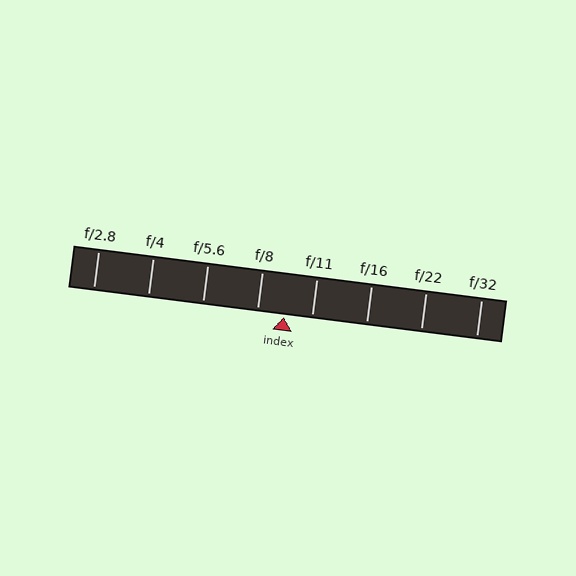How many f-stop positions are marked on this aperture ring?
There are 8 f-stop positions marked.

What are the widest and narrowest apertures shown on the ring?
The widest aperture shown is f/2.8 and the narrowest is f/32.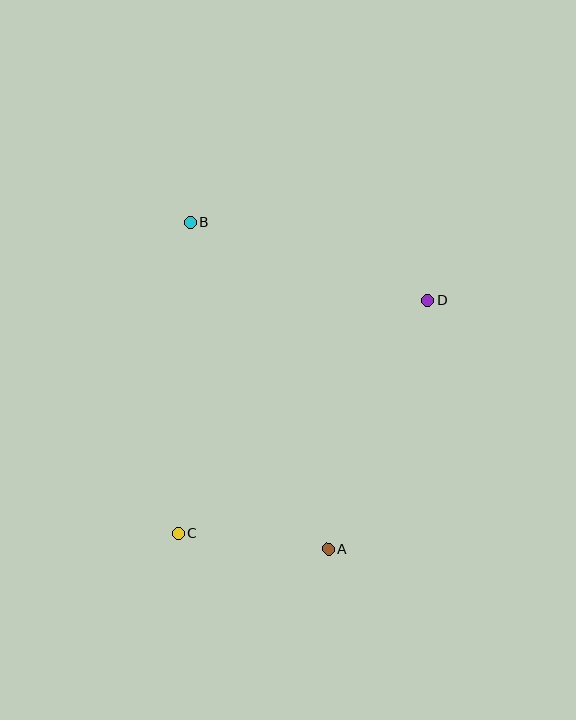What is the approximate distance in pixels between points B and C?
The distance between B and C is approximately 311 pixels.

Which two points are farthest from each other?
Points A and B are farthest from each other.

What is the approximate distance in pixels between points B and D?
The distance between B and D is approximately 250 pixels.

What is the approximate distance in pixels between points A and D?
The distance between A and D is approximately 268 pixels.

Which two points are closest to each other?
Points A and C are closest to each other.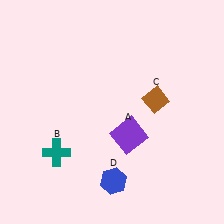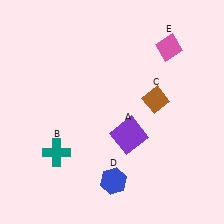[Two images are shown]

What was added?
A pink diamond (E) was added in Image 2.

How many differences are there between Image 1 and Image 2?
There is 1 difference between the two images.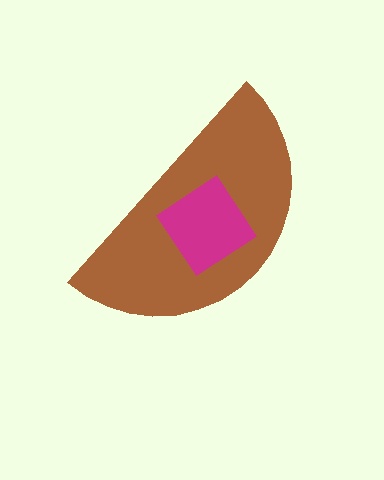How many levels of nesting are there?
2.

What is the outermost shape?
The brown semicircle.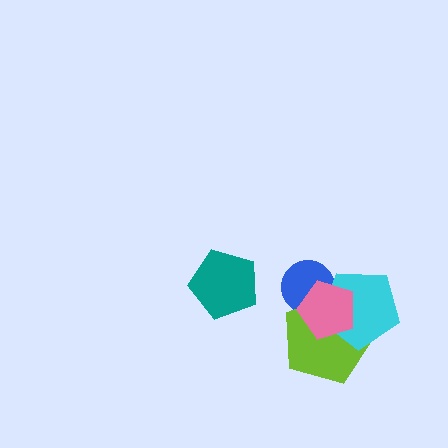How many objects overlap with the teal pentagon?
0 objects overlap with the teal pentagon.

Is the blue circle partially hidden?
Yes, it is partially covered by another shape.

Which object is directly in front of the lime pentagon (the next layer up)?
The cyan pentagon is directly in front of the lime pentagon.